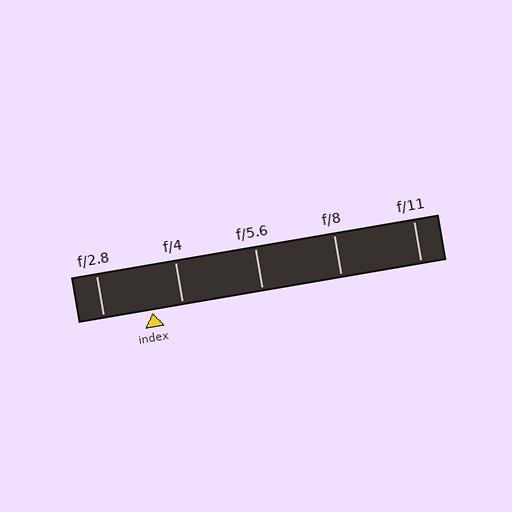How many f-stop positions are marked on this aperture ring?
There are 5 f-stop positions marked.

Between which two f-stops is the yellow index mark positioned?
The index mark is between f/2.8 and f/4.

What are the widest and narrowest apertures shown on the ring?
The widest aperture shown is f/2.8 and the narrowest is f/11.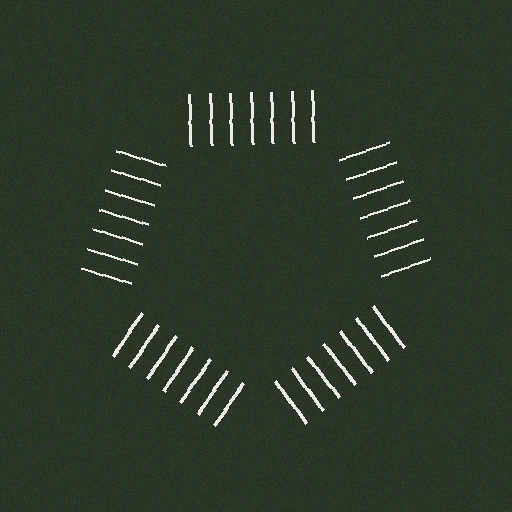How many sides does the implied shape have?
5 sides — the line-ends trace a pentagon.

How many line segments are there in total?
35 — 7 along each of the 5 edges.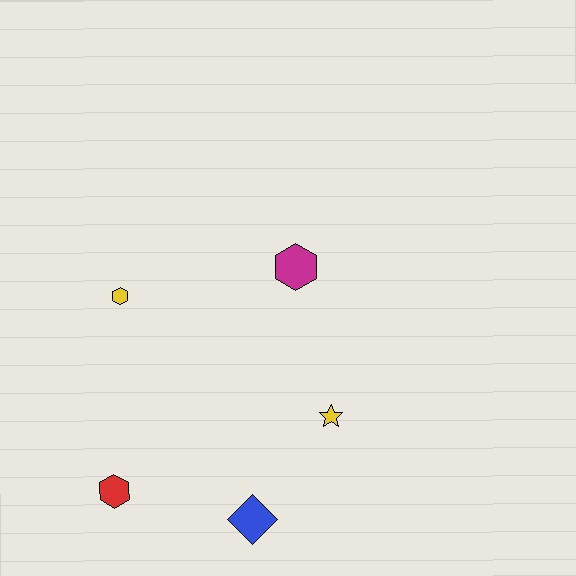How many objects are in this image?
There are 5 objects.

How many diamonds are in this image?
There is 1 diamond.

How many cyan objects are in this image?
There are no cyan objects.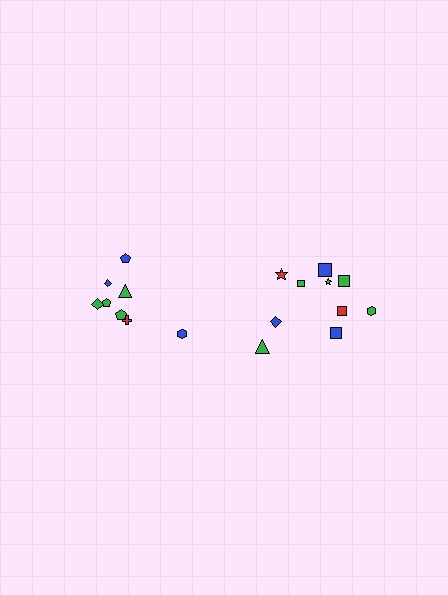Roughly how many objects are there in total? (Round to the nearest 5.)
Roughly 20 objects in total.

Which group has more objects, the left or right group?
The right group.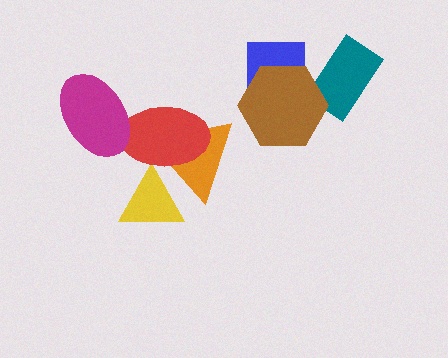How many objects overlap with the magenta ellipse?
1 object overlaps with the magenta ellipse.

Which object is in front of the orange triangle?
The red ellipse is in front of the orange triangle.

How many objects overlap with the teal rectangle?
1 object overlaps with the teal rectangle.